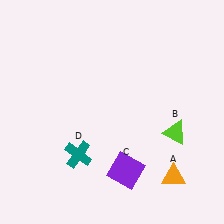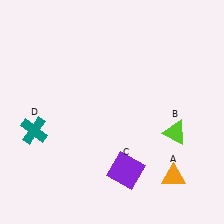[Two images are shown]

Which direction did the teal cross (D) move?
The teal cross (D) moved left.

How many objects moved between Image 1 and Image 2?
1 object moved between the two images.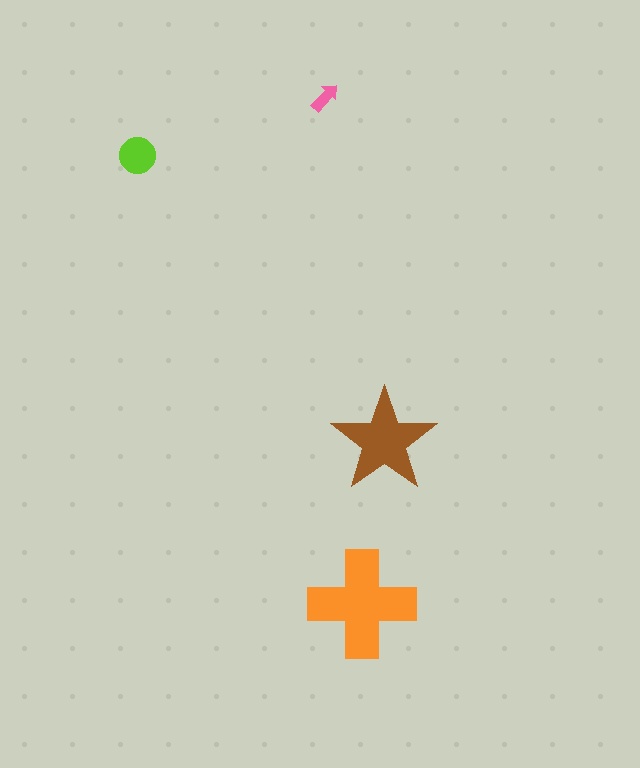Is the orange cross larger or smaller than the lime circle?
Larger.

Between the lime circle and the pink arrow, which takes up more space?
The lime circle.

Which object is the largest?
The orange cross.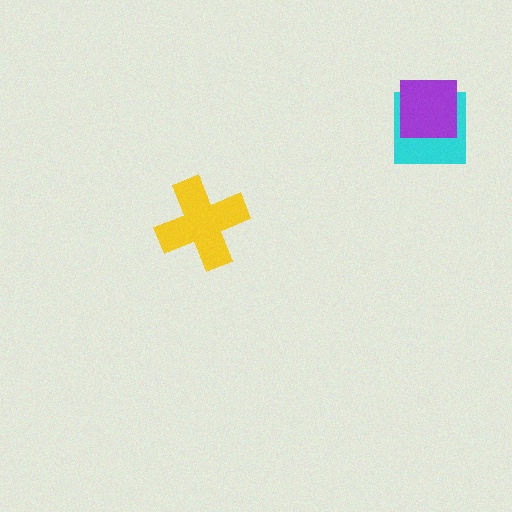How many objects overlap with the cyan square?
1 object overlaps with the cyan square.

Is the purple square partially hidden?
No, no other shape covers it.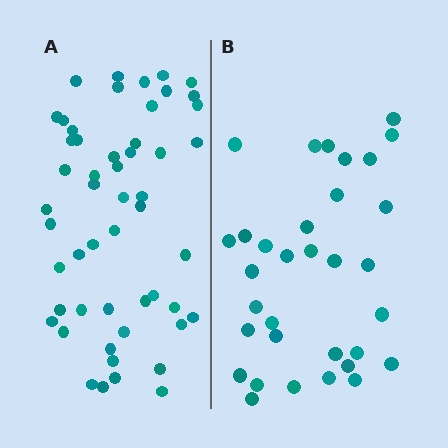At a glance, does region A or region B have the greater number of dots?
Region A (the left region) has more dots.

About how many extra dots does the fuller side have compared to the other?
Region A has approximately 20 more dots than region B.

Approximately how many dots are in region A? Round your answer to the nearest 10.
About 50 dots. (The exact count is 52, which rounds to 50.)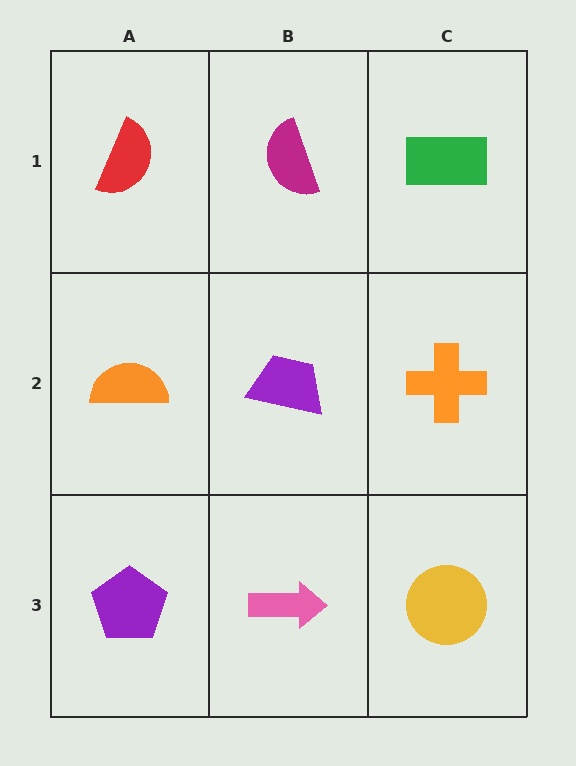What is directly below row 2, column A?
A purple pentagon.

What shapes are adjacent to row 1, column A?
An orange semicircle (row 2, column A), a magenta semicircle (row 1, column B).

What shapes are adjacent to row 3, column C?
An orange cross (row 2, column C), a pink arrow (row 3, column B).